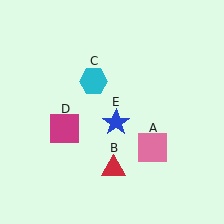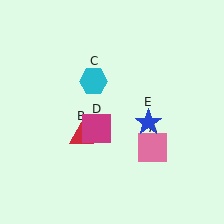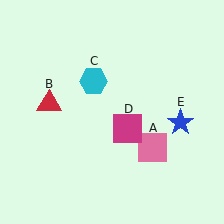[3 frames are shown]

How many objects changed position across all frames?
3 objects changed position: red triangle (object B), magenta square (object D), blue star (object E).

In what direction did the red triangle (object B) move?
The red triangle (object B) moved up and to the left.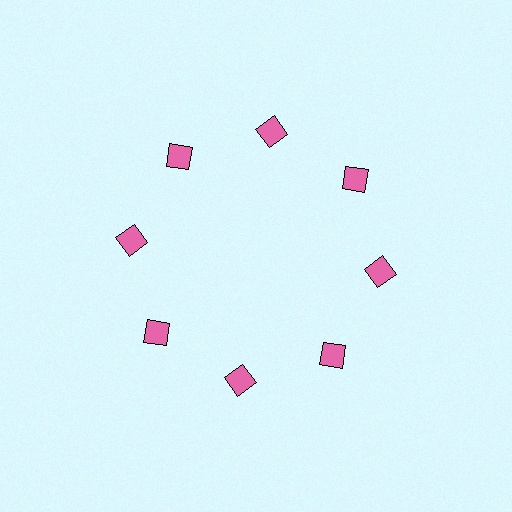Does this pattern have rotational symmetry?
Yes, this pattern has 8-fold rotational symmetry. It looks the same after rotating 45 degrees around the center.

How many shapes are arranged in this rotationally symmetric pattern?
There are 8 shapes, arranged in 8 groups of 1.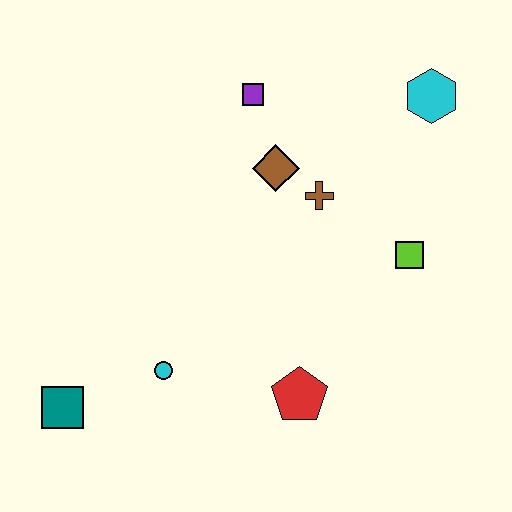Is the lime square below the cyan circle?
No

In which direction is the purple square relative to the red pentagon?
The purple square is above the red pentagon.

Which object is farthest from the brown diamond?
The teal square is farthest from the brown diamond.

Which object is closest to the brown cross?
The brown diamond is closest to the brown cross.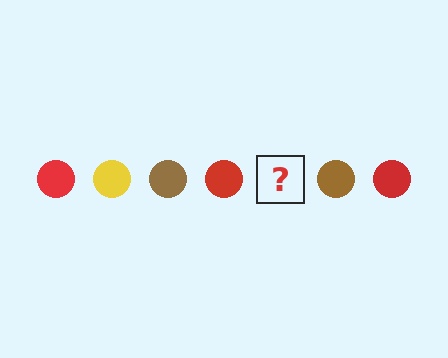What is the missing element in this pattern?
The missing element is a yellow circle.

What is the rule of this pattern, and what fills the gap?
The rule is that the pattern cycles through red, yellow, brown circles. The gap should be filled with a yellow circle.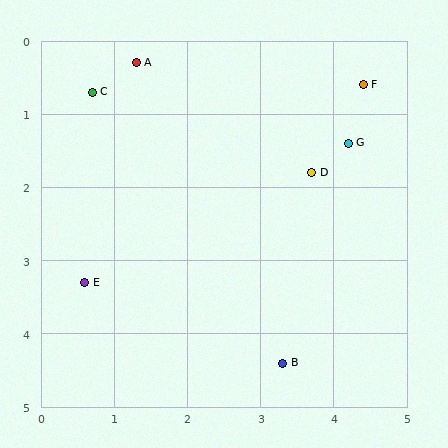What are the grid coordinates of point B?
Point B is at approximately (3.3, 4.4).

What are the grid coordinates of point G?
Point G is at approximately (4.2, 1.4).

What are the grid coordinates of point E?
Point E is at approximately (0.6, 3.3).